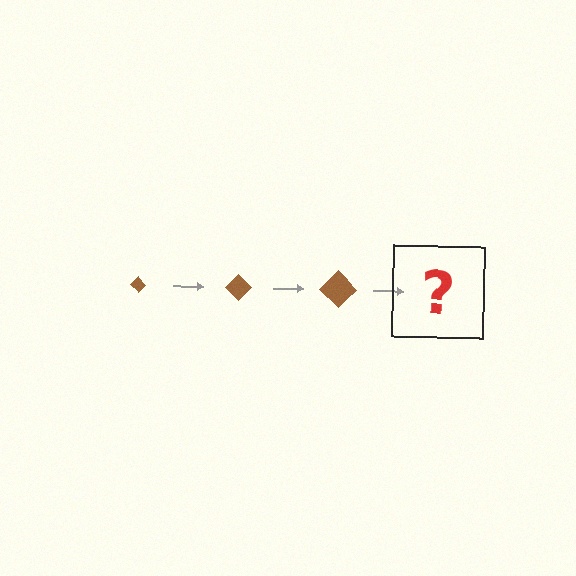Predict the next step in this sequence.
The next step is a brown diamond, larger than the previous one.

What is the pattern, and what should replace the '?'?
The pattern is that the diamond gets progressively larger each step. The '?' should be a brown diamond, larger than the previous one.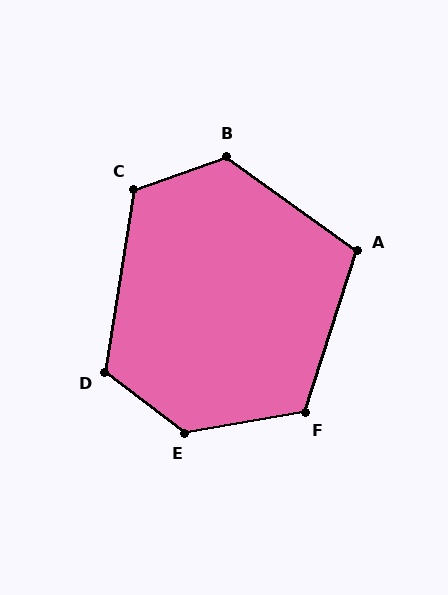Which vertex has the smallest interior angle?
A, at approximately 108 degrees.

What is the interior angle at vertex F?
Approximately 117 degrees (obtuse).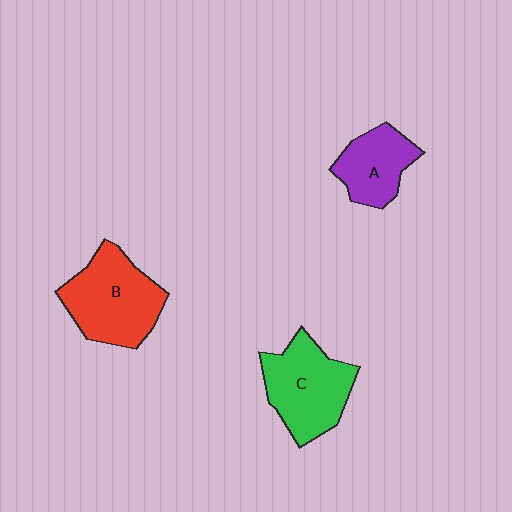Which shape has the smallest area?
Shape A (purple).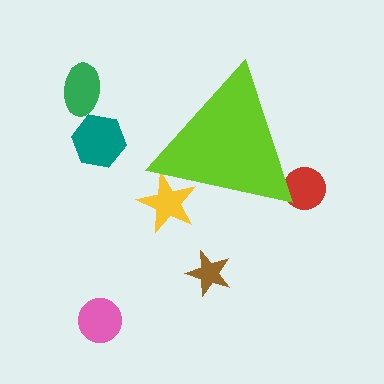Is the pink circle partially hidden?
No, the pink circle is fully visible.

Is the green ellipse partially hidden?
No, the green ellipse is fully visible.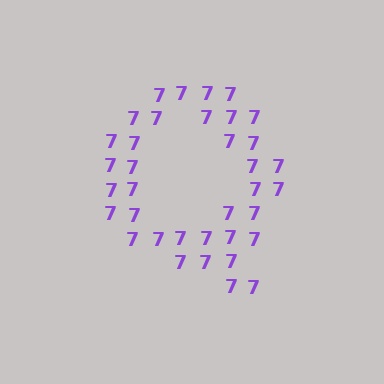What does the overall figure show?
The overall figure shows the letter Q.